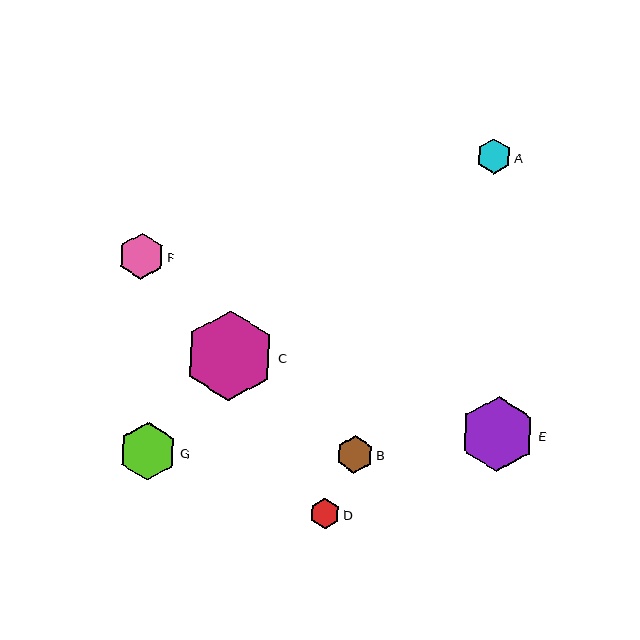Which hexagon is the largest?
Hexagon C is the largest with a size of approximately 90 pixels.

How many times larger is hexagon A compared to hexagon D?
Hexagon A is approximately 1.2 times the size of hexagon D.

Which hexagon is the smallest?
Hexagon D is the smallest with a size of approximately 30 pixels.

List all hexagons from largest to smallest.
From largest to smallest: C, E, G, F, B, A, D.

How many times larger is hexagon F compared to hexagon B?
Hexagon F is approximately 1.2 times the size of hexagon B.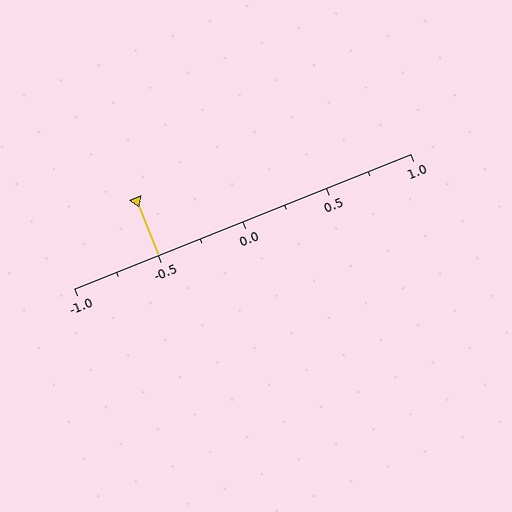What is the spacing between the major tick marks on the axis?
The major ticks are spaced 0.5 apart.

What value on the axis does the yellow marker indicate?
The marker indicates approximately -0.5.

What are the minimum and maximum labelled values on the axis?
The axis runs from -1.0 to 1.0.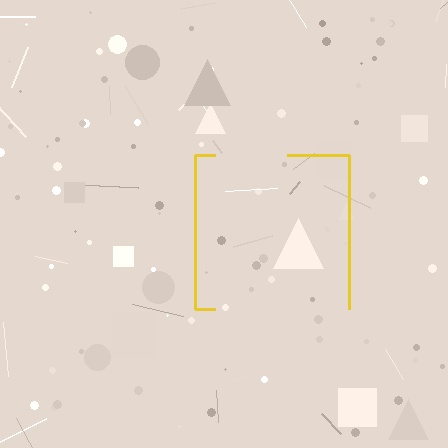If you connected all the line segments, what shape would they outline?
They would outline a square.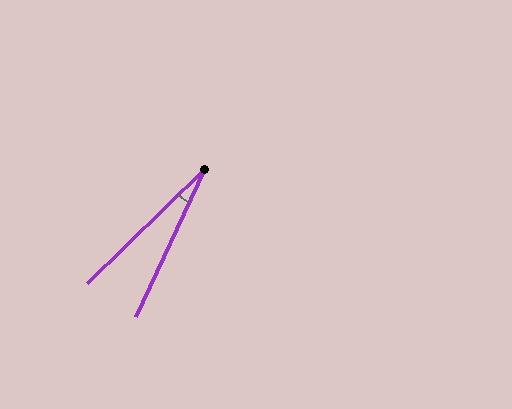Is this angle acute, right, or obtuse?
It is acute.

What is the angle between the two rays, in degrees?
Approximately 21 degrees.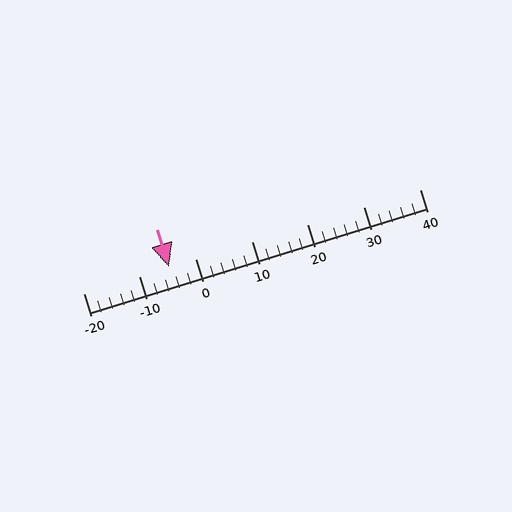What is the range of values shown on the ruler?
The ruler shows values from -20 to 40.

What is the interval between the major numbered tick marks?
The major tick marks are spaced 10 units apart.